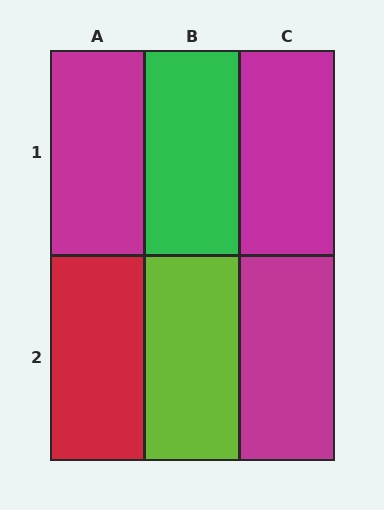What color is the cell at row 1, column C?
Magenta.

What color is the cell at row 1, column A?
Magenta.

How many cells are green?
1 cell is green.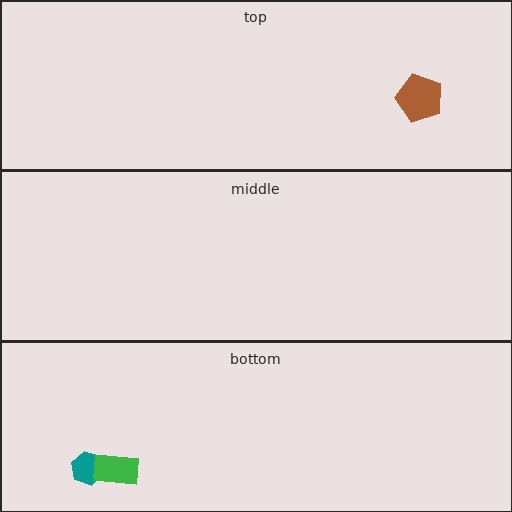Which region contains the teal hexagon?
The bottom region.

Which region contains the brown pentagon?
The top region.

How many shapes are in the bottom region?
2.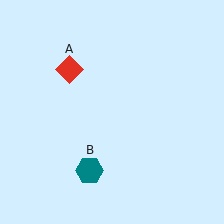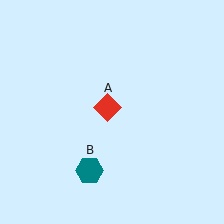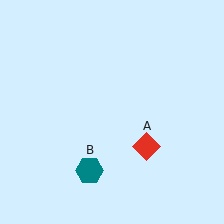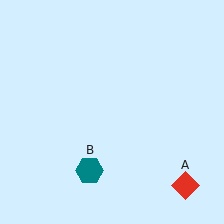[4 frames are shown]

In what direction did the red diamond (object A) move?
The red diamond (object A) moved down and to the right.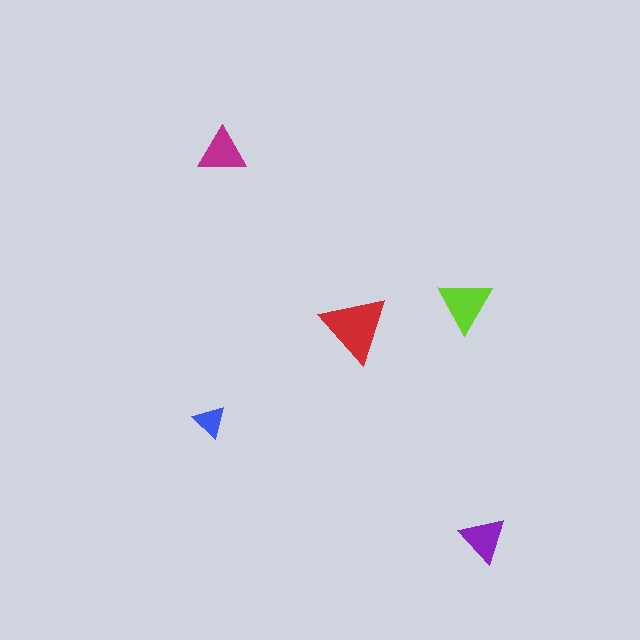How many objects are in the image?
There are 5 objects in the image.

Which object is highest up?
The magenta triangle is topmost.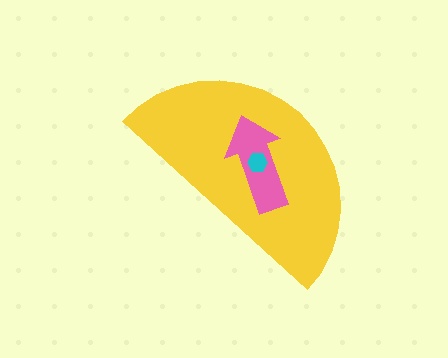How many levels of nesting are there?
3.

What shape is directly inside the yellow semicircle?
The pink arrow.